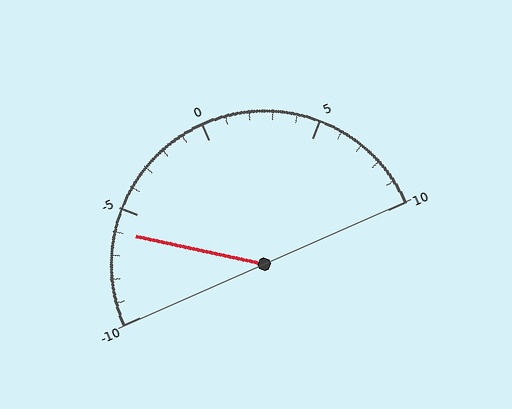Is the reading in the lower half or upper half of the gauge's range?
The reading is in the lower half of the range (-10 to 10).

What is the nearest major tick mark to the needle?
The nearest major tick mark is -5.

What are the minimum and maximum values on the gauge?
The gauge ranges from -10 to 10.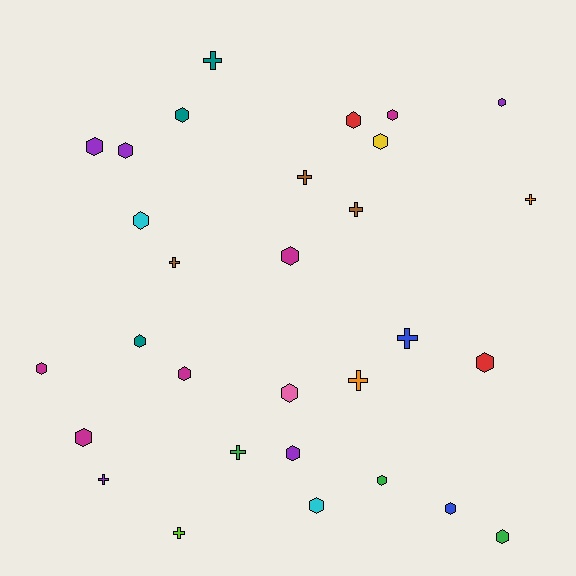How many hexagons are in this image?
There are 20 hexagons.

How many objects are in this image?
There are 30 objects.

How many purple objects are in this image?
There are 5 purple objects.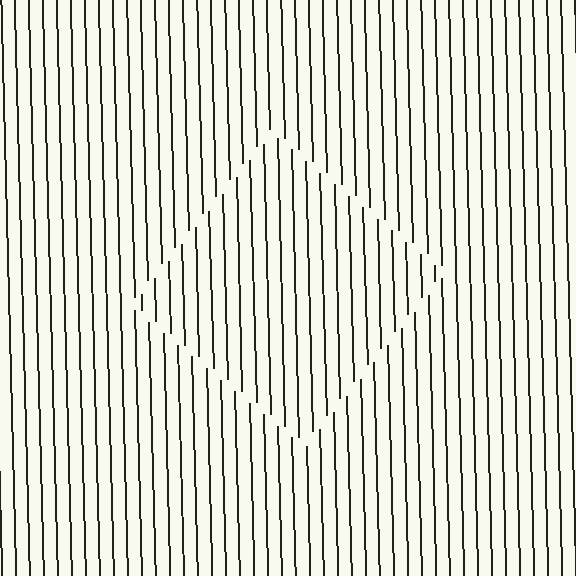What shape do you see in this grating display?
An illusory square. The interior of the shape contains the same grating, shifted by half a period — the contour is defined by the phase discontinuity where line-ends from the inner and outer gratings abut.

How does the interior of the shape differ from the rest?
The interior of the shape contains the same grating, shifted by half a period — the contour is defined by the phase discontinuity where line-ends from the inner and outer gratings abut.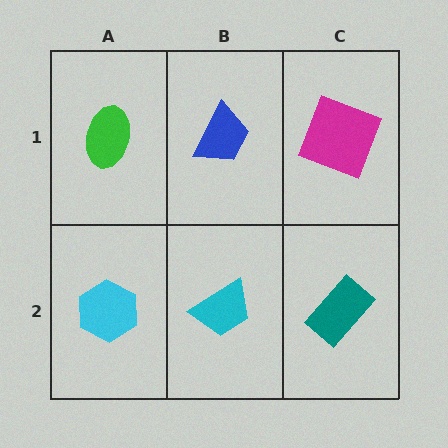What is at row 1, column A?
A green ellipse.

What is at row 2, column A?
A cyan hexagon.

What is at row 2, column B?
A cyan trapezoid.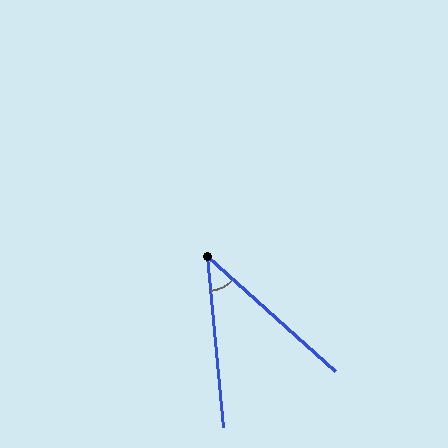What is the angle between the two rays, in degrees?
Approximately 43 degrees.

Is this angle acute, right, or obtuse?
It is acute.